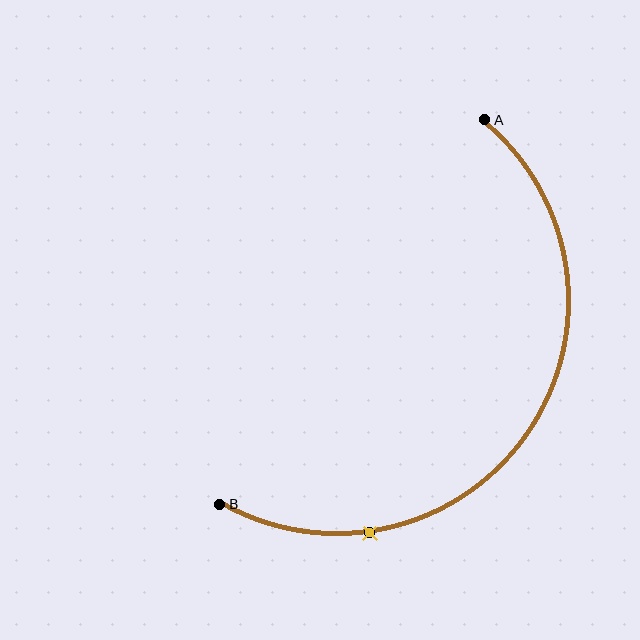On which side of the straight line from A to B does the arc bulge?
The arc bulges below and to the right of the straight line connecting A and B.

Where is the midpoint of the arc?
The arc midpoint is the point on the curve farthest from the straight line joining A and B. It sits below and to the right of that line.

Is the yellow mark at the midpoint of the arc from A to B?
No. The yellow mark lies on the arc but is closer to endpoint B. The arc midpoint would be at the point on the curve equidistant along the arc from both A and B.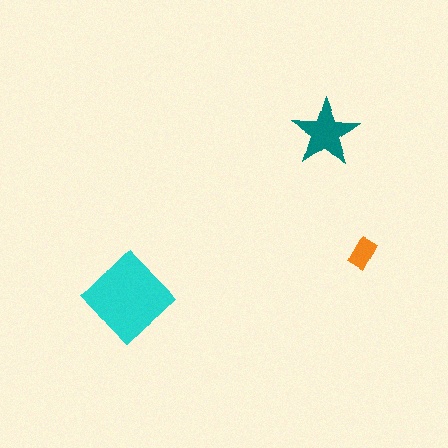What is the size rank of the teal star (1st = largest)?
2nd.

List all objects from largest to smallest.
The cyan diamond, the teal star, the orange rectangle.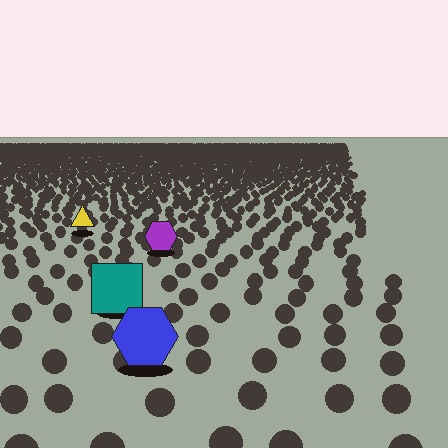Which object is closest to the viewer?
The blue hexagon is closest. The texture marks near it are larger and more spread out.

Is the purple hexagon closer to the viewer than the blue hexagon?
No. The blue hexagon is closer — you can tell from the texture gradient: the ground texture is coarser near it.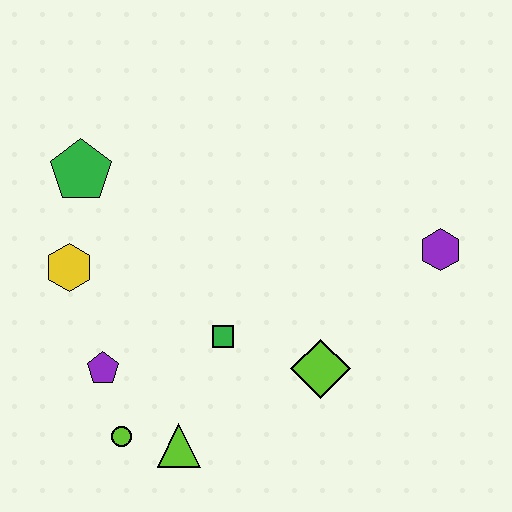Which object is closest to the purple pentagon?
The lime circle is closest to the purple pentagon.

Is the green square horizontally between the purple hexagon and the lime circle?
Yes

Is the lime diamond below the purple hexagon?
Yes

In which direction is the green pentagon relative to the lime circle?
The green pentagon is above the lime circle.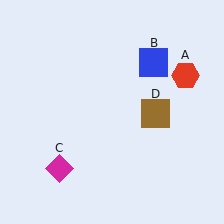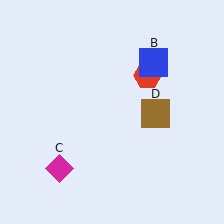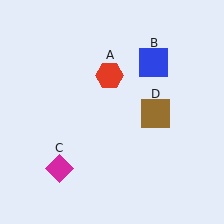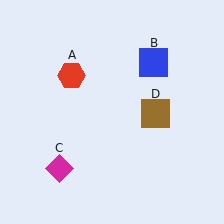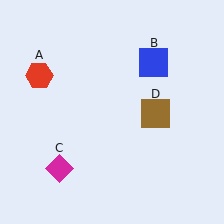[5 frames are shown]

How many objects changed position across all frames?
1 object changed position: red hexagon (object A).